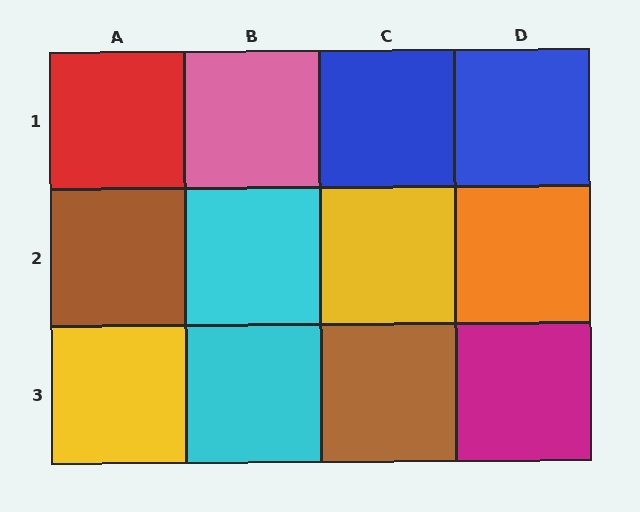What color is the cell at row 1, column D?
Blue.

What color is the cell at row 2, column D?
Orange.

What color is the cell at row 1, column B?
Pink.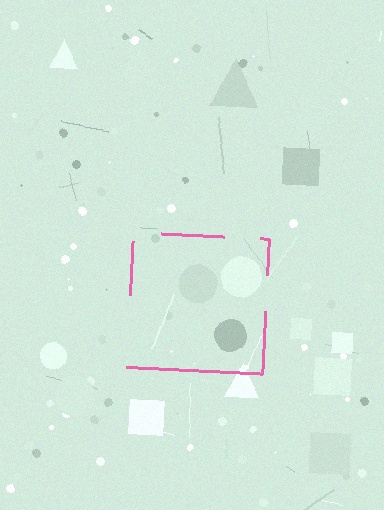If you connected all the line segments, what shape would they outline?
They would outline a square.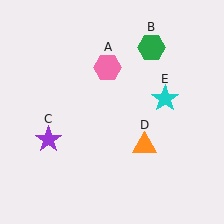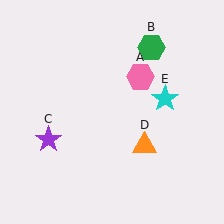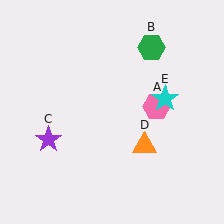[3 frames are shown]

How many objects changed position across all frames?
1 object changed position: pink hexagon (object A).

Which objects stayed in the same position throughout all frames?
Green hexagon (object B) and purple star (object C) and orange triangle (object D) and cyan star (object E) remained stationary.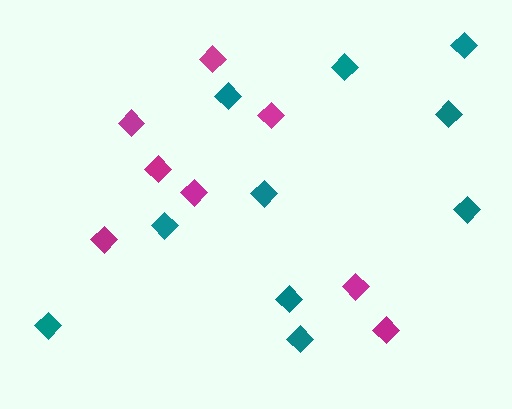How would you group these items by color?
There are 2 groups: one group of magenta diamonds (8) and one group of teal diamonds (10).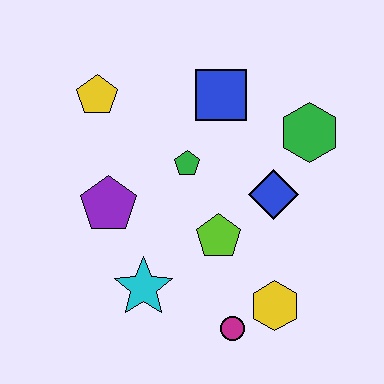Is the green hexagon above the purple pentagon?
Yes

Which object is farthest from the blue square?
The magenta circle is farthest from the blue square.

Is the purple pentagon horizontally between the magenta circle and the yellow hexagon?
No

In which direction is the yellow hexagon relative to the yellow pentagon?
The yellow hexagon is below the yellow pentagon.